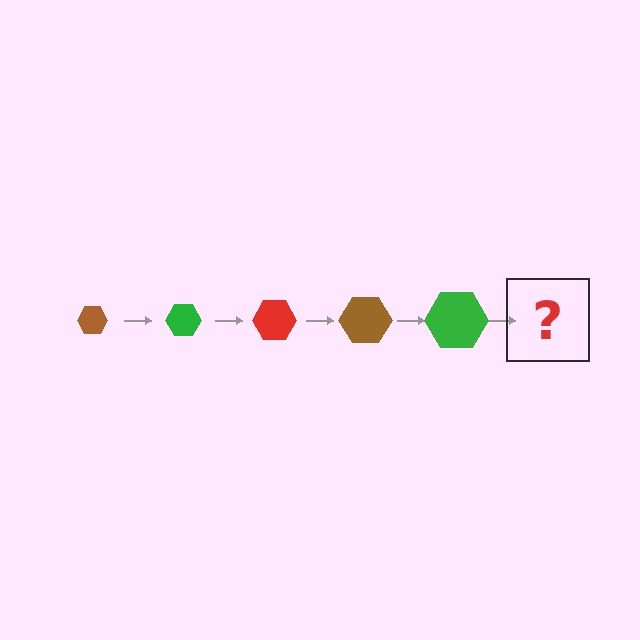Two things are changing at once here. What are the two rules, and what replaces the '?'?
The two rules are that the hexagon grows larger each step and the color cycles through brown, green, and red. The '?' should be a red hexagon, larger than the previous one.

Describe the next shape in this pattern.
It should be a red hexagon, larger than the previous one.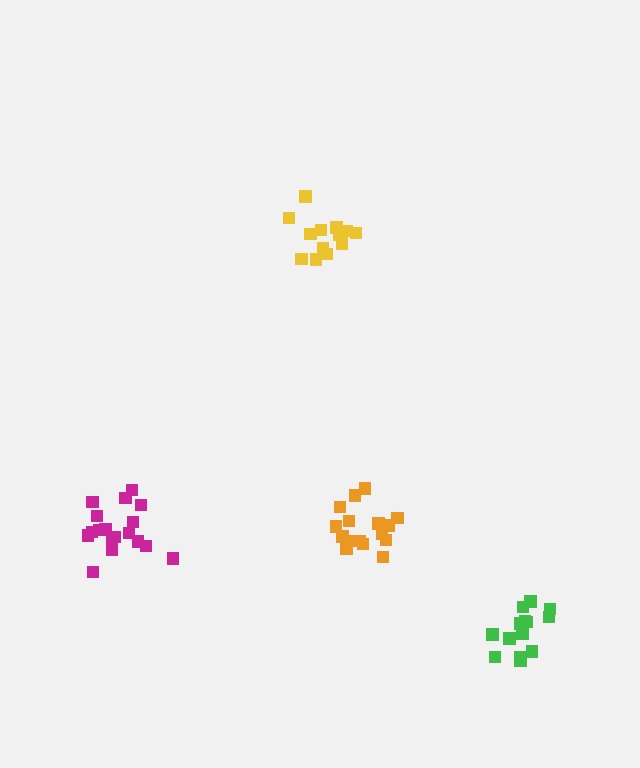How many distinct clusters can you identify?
There are 4 distinct clusters.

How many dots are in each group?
Group 1: 16 dots, Group 2: 14 dots, Group 3: 18 dots, Group 4: 14 dots (62 total).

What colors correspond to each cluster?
The clusters are colored: orange, green, magenta, yellow.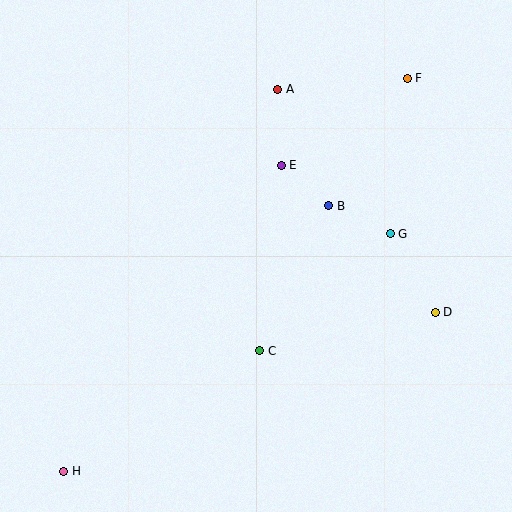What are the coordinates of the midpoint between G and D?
The midpoint between G and D is at (413, 273).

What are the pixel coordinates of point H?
Point H is at (64, 471).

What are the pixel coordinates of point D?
Point D is at (435, 312).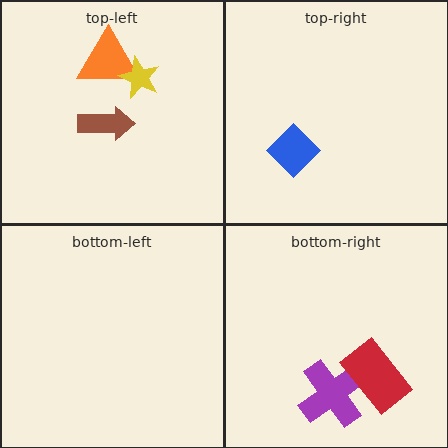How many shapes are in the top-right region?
1.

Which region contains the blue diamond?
The top-right region.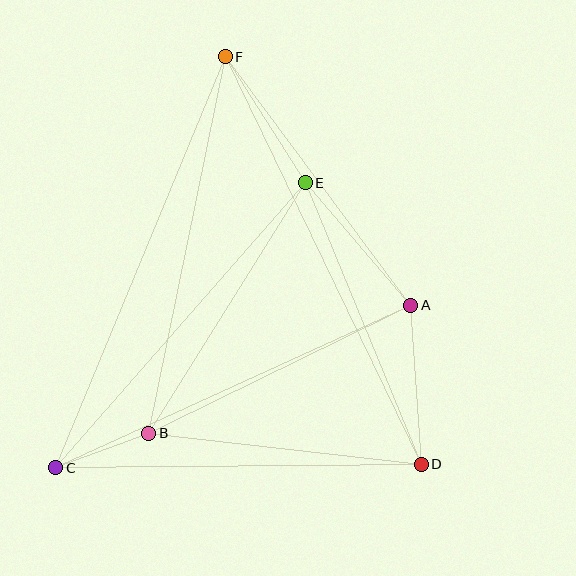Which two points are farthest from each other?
Points D and F are farthest from each other.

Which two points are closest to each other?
Points B and C are closest to each other.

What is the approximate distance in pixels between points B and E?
The distance between B and E is approximately 295 pixels.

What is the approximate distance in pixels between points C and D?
The distance between C and D is approximately 366 pixels.